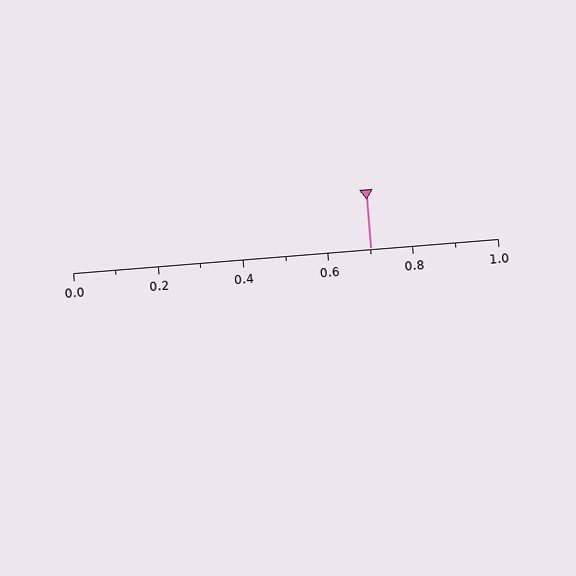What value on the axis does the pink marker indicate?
The marker indicates approximately 0.7.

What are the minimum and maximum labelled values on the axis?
The axis runs from 0.0 to 1.0.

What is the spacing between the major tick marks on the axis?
The major ticks are spaced 0.2 apart.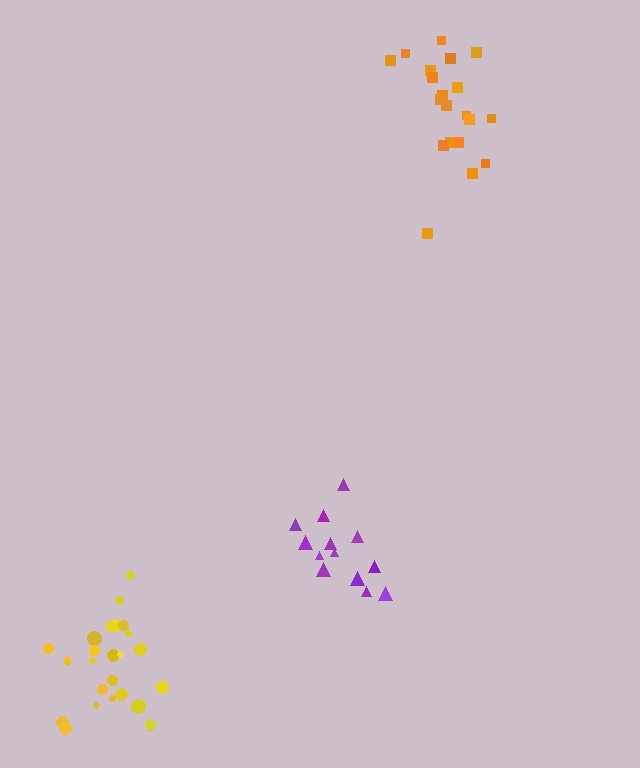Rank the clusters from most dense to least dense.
purple, yellow, orange.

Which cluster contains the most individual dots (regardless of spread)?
Yellow (26).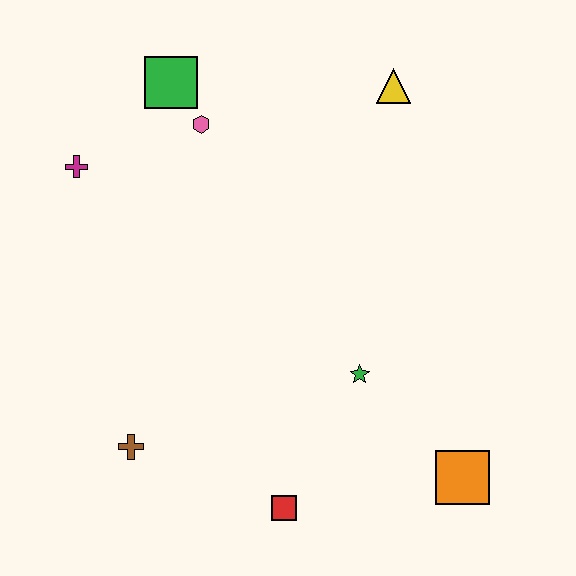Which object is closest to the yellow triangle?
The pink hexagon is closest to the yellow triangle.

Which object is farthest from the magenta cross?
The orange square is farthest from the magenta cross.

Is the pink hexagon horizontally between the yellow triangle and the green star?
No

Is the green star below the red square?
No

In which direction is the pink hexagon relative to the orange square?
The pink hexagon is above the orange square.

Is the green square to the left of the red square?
Yes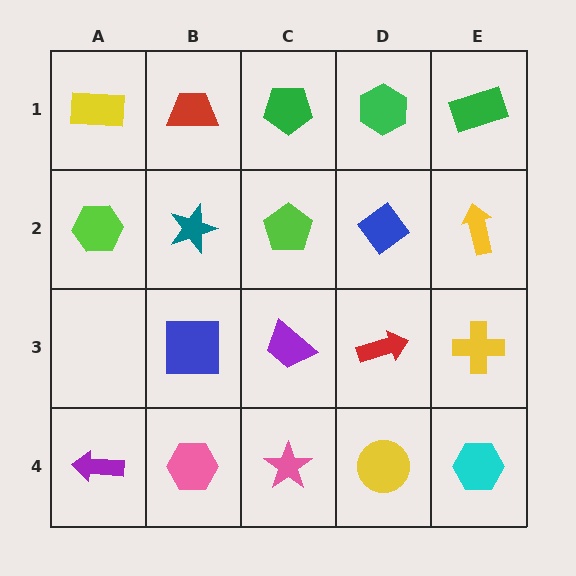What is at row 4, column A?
A purple arrow.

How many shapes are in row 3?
4 shapes.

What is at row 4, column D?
A yellow circle.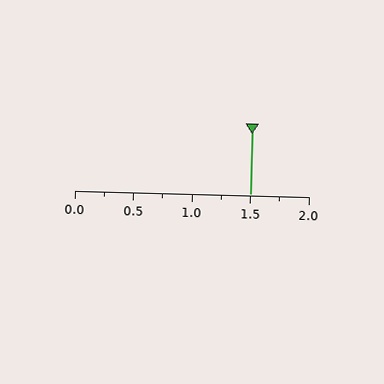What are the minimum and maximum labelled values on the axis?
The axis runs from 0.0 to 2.0.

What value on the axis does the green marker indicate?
The marker indicates approximately 1.5.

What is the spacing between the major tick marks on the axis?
The major ticks are spaced 0.5 apart.